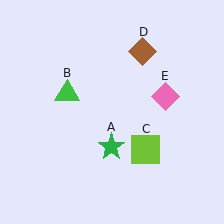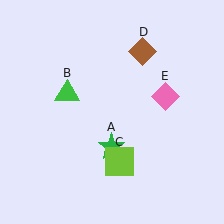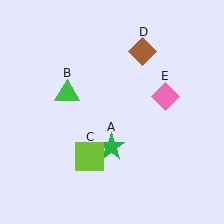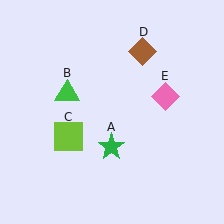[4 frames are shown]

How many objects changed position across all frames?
1 object changed position: lime square (object C).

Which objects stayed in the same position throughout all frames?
Green star (object A) and green triangle (object B) and brown diamond (object D) and pink diamond (object E) remained stationary.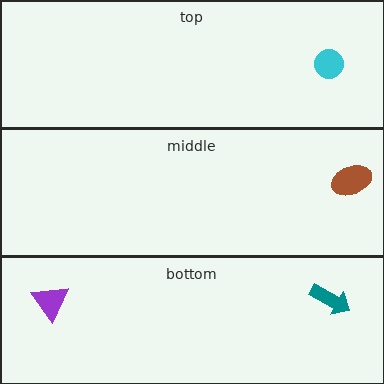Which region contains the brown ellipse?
The middle region.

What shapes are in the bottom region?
The purple triangle, the teal arrow.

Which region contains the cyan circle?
The top region.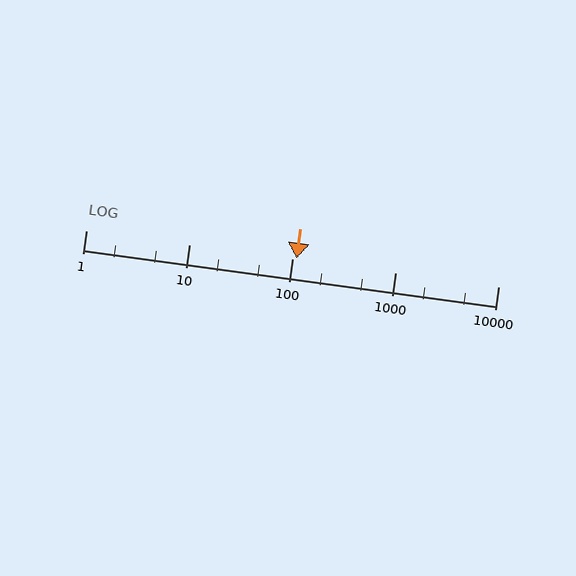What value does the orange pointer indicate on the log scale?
The pointer indicates approximately 110.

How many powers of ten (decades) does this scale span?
The scale spans 4 decades, from 1 to 10000.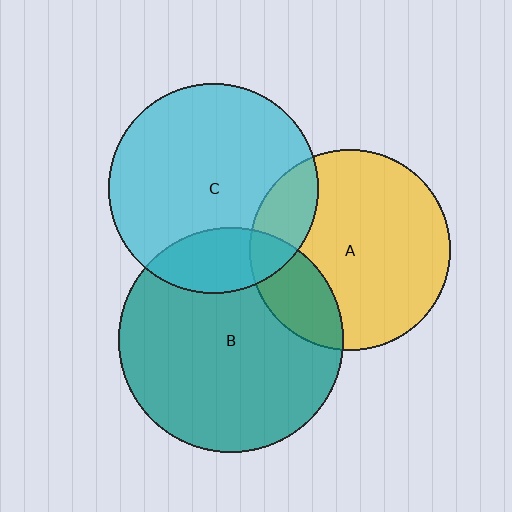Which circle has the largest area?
Circle B (teal).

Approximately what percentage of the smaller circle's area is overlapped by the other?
Approximately 20%.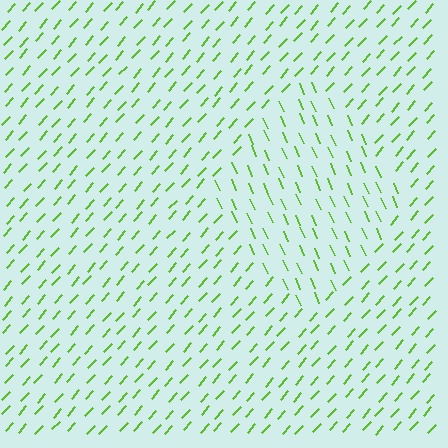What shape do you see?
I see a diamond.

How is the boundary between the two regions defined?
The boundary is defined purely by a change in line orientation (approximately 66 degrees difference). All lines are the same color and thickness.